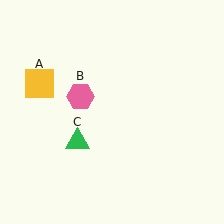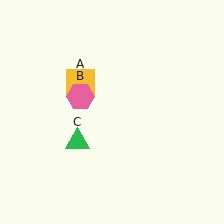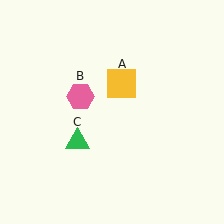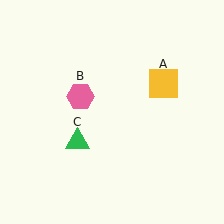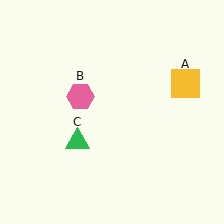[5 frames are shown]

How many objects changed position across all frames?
1 object changed position: yellow square (object A).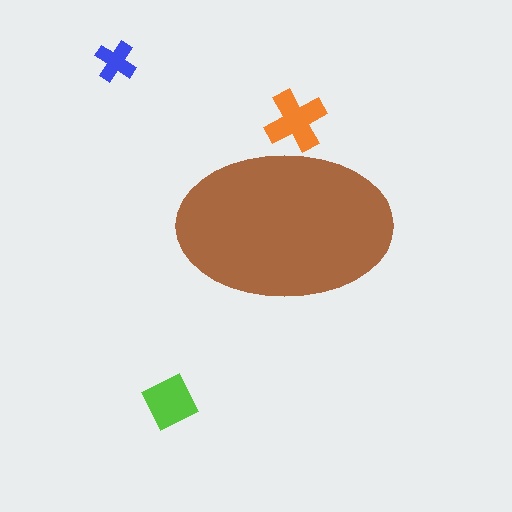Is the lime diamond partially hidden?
No, the lime diamond is fully visible.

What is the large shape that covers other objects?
A brown ellipse.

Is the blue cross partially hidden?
No, the blue cross is fully visible.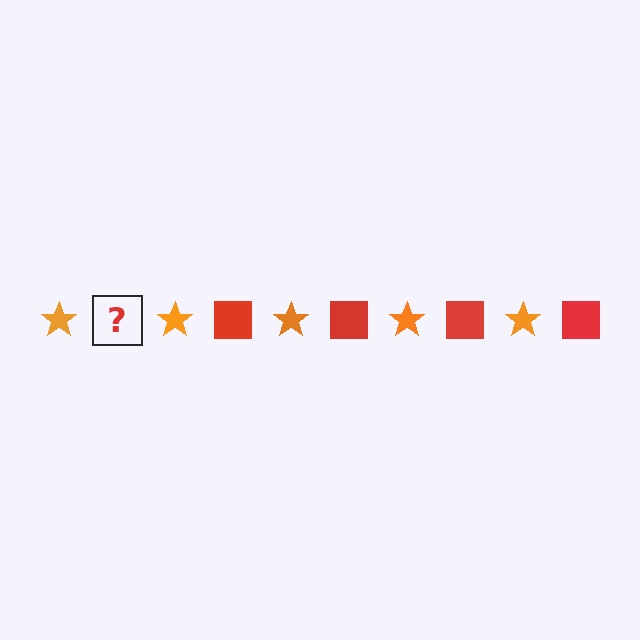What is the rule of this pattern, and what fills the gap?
The rule is that the pattern alternates between orange star and red square. The gap should be filled with a red square.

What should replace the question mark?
The question mark should be replaced with a red square.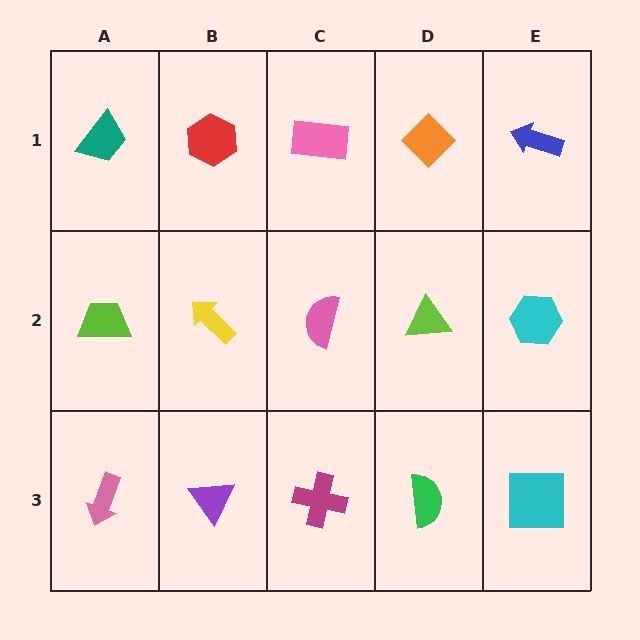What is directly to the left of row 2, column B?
A lime trapezoid.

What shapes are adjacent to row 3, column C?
A pink semicircle (row 2, column C), a purple triangle (row 3, column B), a green semicircle (row 3, column D).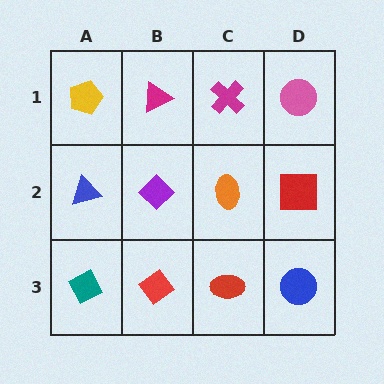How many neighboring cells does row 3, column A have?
2.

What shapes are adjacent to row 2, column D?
A pink circle (row 1, column D), a blue circle (row 3, column D), an orange ellipse (row 2, column C).